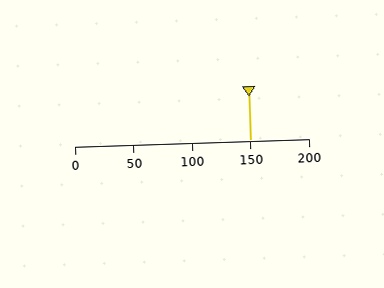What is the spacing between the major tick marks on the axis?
The major ticks are spaced 50 apart.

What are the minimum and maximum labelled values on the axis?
The axis runs from 0 to 200.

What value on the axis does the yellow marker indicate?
The marker indicates approximately 150.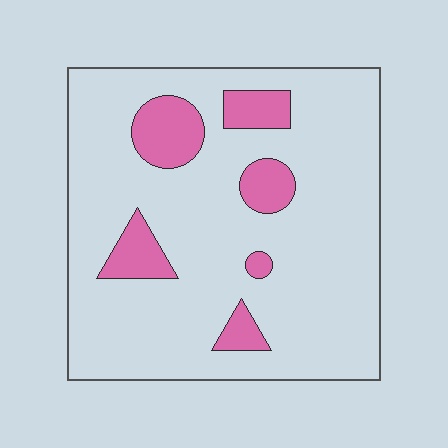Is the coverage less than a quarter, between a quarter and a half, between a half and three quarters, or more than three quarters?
Less than a quarter.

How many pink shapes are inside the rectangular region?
6.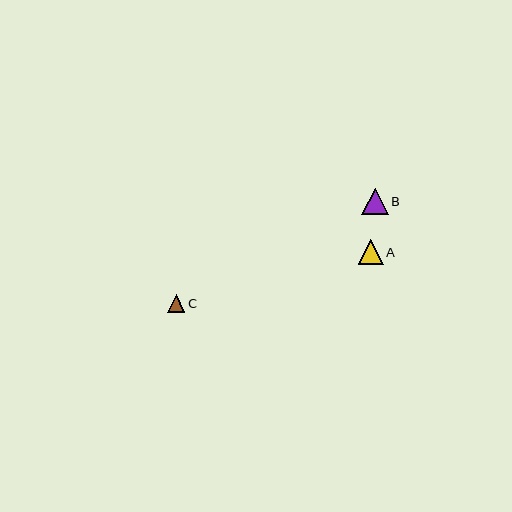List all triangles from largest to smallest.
From largest to smallest: B, A, C.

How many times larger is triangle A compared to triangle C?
Triangle A is approximately 1.4 times the size of triangle C.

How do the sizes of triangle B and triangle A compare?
Triangle B and triangle A are approximately the same size.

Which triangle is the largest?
Triangle B is the largest with a size of approximately 26 pixels.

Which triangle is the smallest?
Triangle C is the smallest with a size of approximately 18 pixels.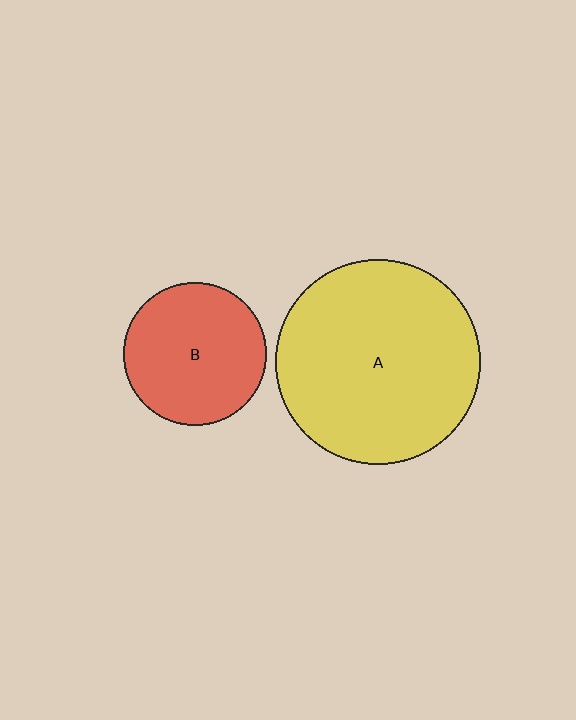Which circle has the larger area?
Circle A (yellow).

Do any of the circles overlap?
No, none of the circles overlap.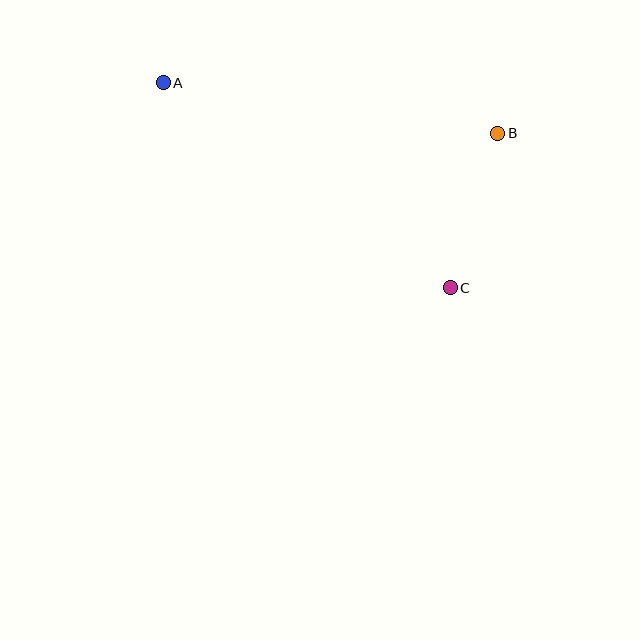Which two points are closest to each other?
Points B and C are closest to each other.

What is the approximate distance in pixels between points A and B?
The distance between A and B is approximately 338 pixels.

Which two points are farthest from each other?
Points A and C are farthest from each other.